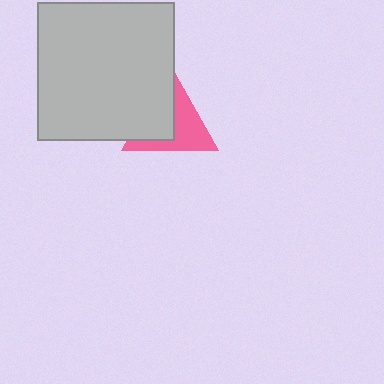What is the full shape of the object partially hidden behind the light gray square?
The partially hidden object is a pink triangle.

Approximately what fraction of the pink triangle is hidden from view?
Roughly 48% of the pink triangle is hidden behind the light gray square.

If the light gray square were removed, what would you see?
You would see the complete pink triangle.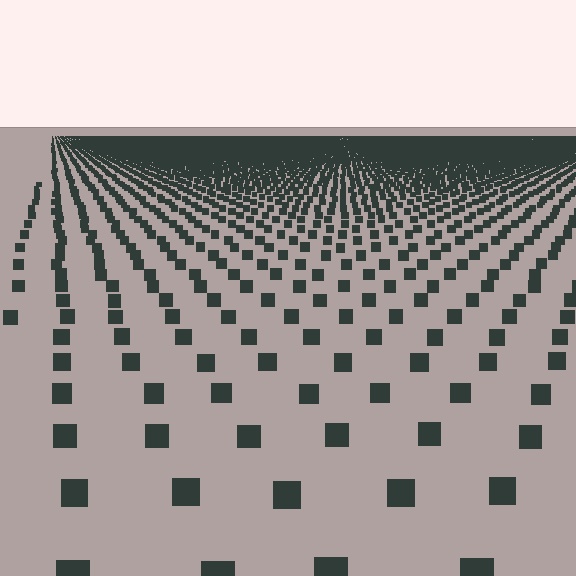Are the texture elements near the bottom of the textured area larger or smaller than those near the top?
Larger. Near the bottom, elements are closer to the viewer and appear at a bigger on-screen size.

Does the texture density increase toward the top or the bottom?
Density increases toward the top.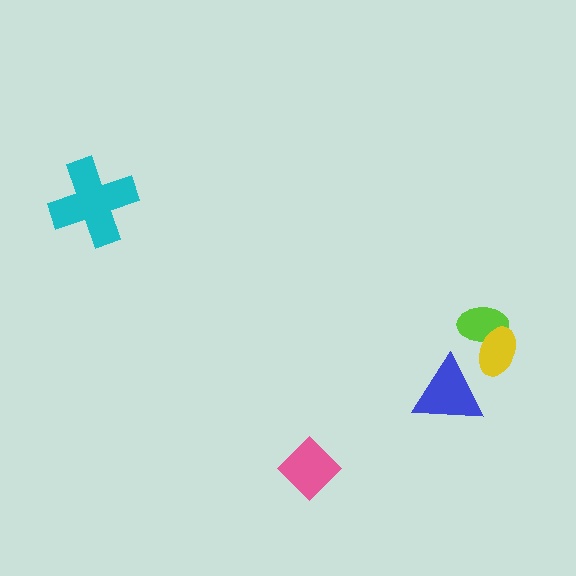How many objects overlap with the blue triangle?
0 objects overlap with the blue triangle.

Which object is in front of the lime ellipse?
The yellow ellipse is in front of the lime ellipse.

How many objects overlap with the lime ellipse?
1 object overlaps with the lime ellipse.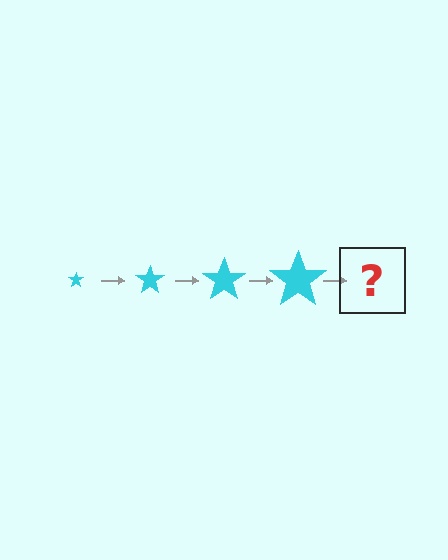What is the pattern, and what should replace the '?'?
The pattern is that the star gets progressively larger each step. The '?' should be a cyan star, larger than the previous one.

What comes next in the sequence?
The next element should be a cyan star, larger than the previous one.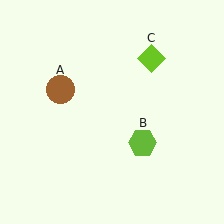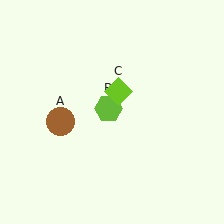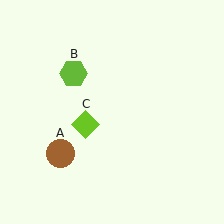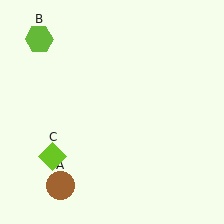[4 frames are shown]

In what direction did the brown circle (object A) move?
The brown circle (object A) moved down.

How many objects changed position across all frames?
3 objects changed position: brown circle (object A), lime hexagon (object B), lime diamond (object C).